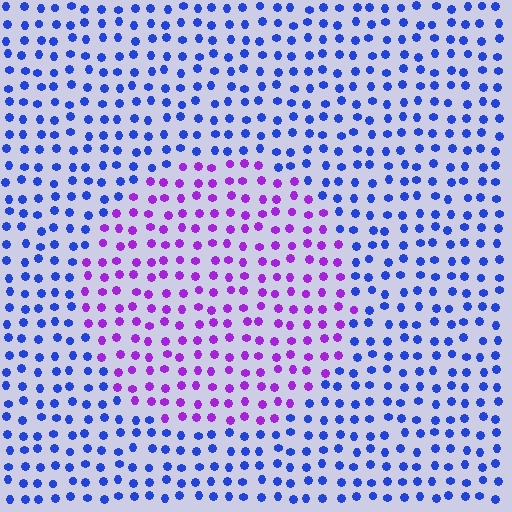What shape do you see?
I see a circle.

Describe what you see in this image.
The image is filled with small blue elements in a uniform arrangement. A circle-shaped region is visible where the elements are tinted to a slightly different hue, forming a subtle color boundary.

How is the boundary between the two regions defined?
The boundary is defined purely by a slight shift in hue (about 54 degrees). Spacing, size, and orientation are identical on both sides.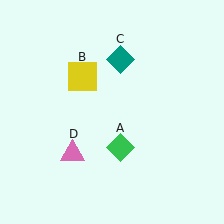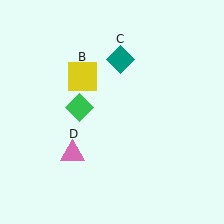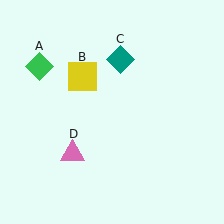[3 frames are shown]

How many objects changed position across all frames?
1 object changed position: green diamond (object A).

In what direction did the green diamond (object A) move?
The green diamond (object A) moved up and to the left.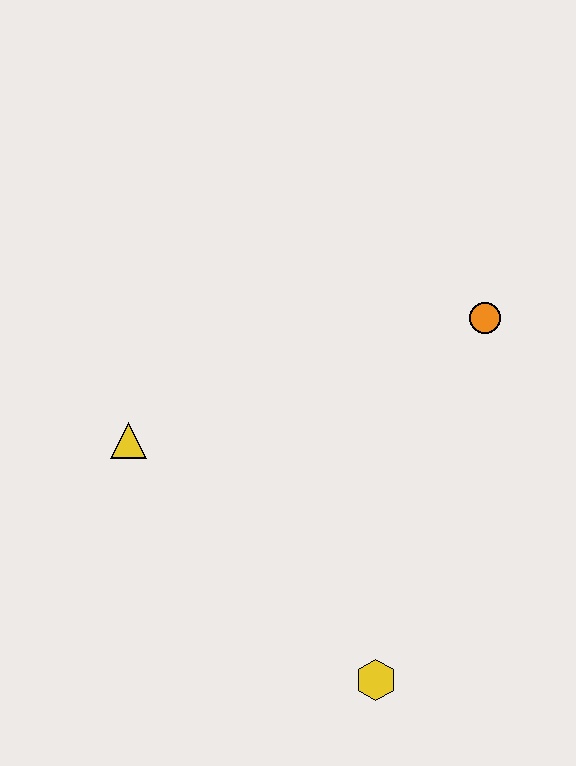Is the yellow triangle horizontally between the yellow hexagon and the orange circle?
No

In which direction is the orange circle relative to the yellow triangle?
The orange circle is to the right of the yellow triangle.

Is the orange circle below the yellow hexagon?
No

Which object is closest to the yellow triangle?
The yellow hexagon is closest to the yellow triangle.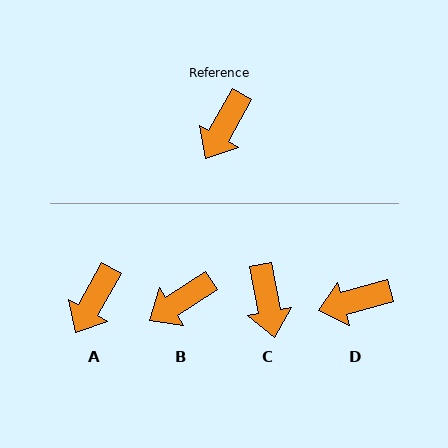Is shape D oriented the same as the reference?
No, it is off by about 45 degrees.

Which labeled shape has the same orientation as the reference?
A.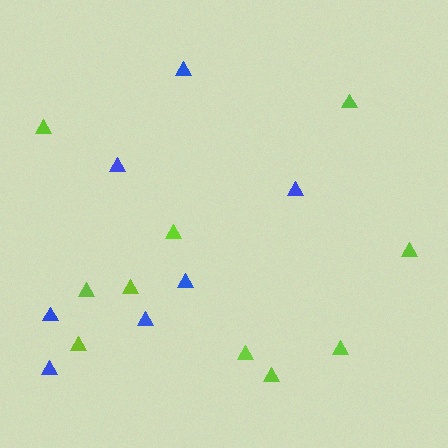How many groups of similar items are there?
There are 2 groups: one group of lime triangles (10) and one group of blue triangles (7).